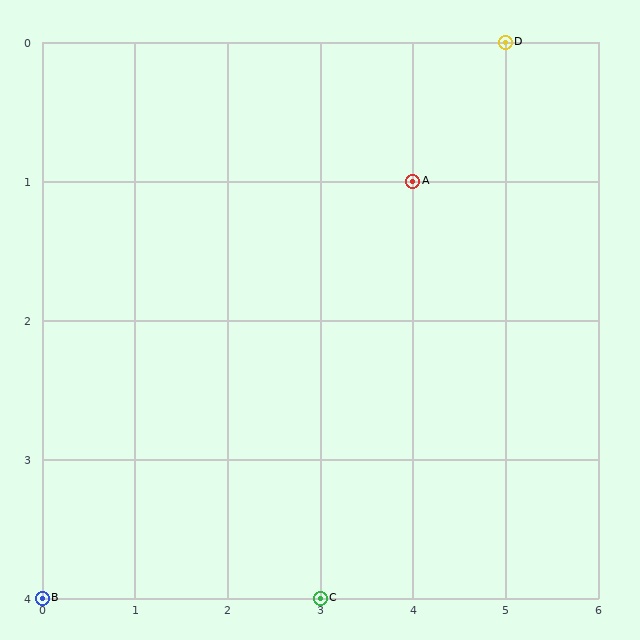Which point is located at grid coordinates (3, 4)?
Point C is at (3, 4).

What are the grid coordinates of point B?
Point B is at grid coordinates (0, 4).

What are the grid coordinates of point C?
Point C is at grid coordinates (3, 4).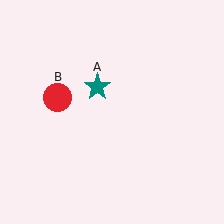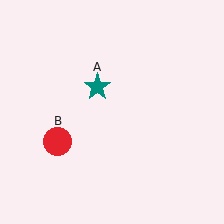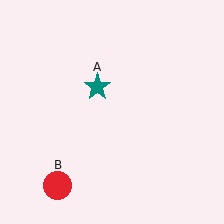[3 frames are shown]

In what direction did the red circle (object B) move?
The red circle (object B) moved down.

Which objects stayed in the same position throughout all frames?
Teal star (object A) remained stationary.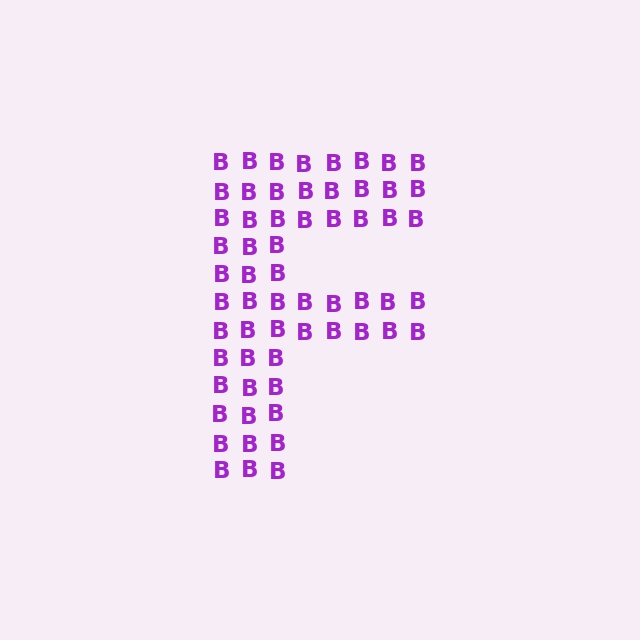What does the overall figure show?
The overall figure shows the letter F.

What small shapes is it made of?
It is made of small letter B's.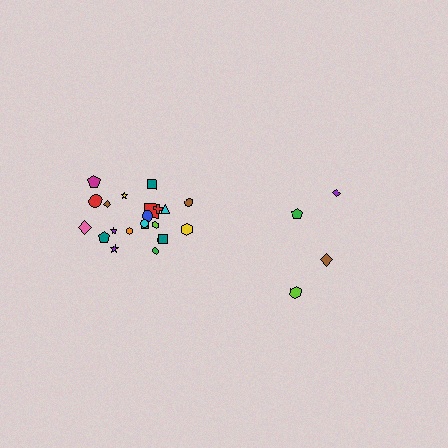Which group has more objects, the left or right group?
The left group.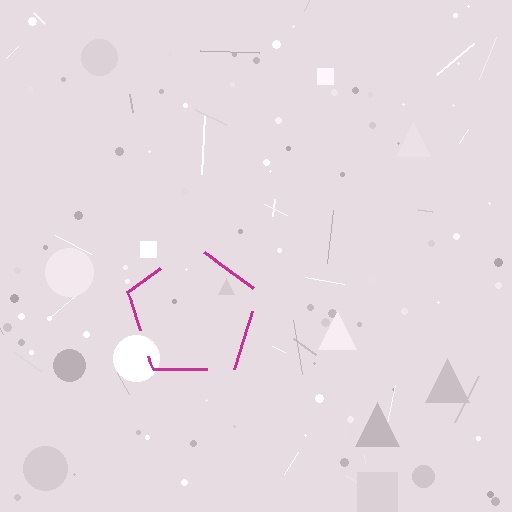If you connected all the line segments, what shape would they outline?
They would outline a pentagon.